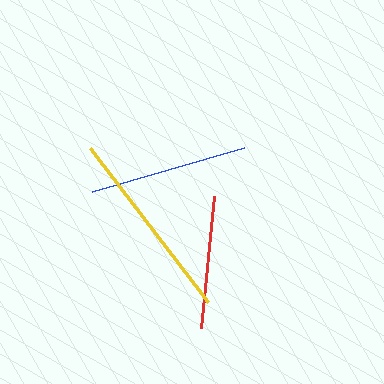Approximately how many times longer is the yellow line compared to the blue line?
The yellow line is approximately 1.2 times the length of the blue line.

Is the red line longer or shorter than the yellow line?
The yellow line is longer than the red line.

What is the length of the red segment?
The red segment is approximately 132 pixels long.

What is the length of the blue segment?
The blue segment is approximately 159 pixels long.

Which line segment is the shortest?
The red line is the shortest at approximately 132 pixels.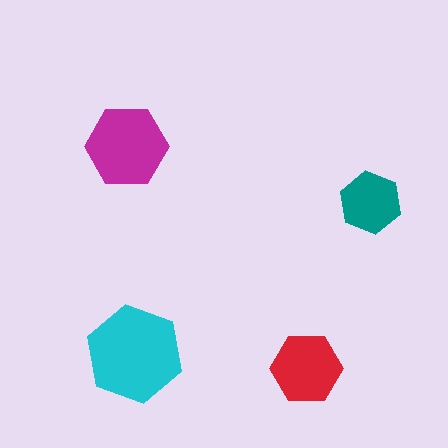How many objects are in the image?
There are 4 objects in the image.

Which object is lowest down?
The red hexagon is bottommost.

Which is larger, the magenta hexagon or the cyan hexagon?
The cyan one.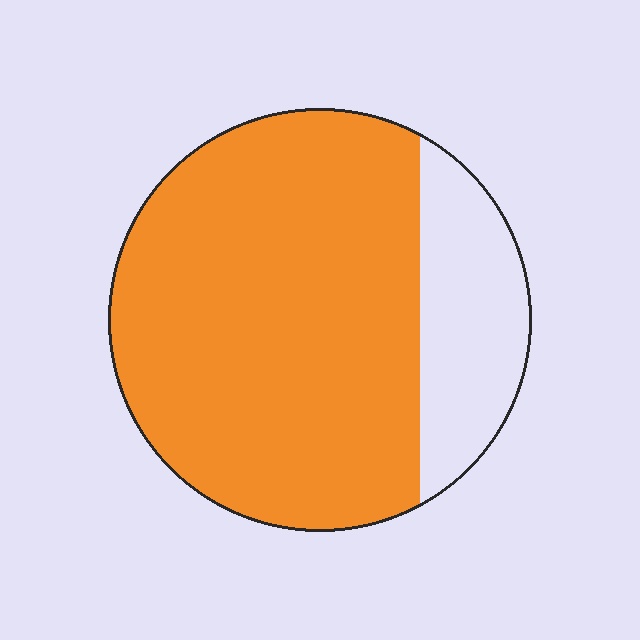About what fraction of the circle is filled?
About four fifths (4/5).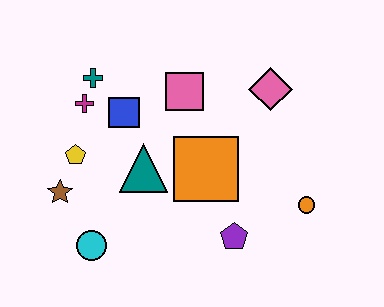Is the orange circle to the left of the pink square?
No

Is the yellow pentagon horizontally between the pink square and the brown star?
Yes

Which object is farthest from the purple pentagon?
The teal cross is farthest from the purple pentagon.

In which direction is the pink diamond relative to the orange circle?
The pink diamond is above the orange circle.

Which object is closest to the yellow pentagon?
The brown star is closest to the yellow pentagon.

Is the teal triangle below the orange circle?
No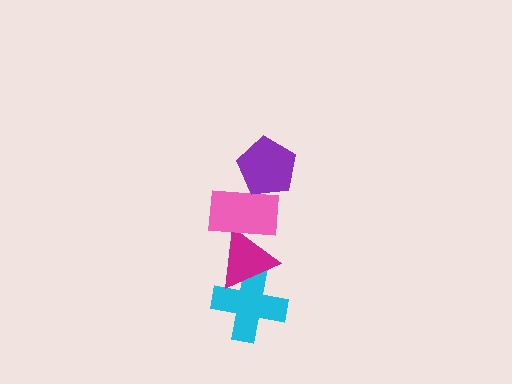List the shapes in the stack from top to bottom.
From top to bottom: the purple pentagon, the pink rectangle, the magenta triangle, the cyan cross.